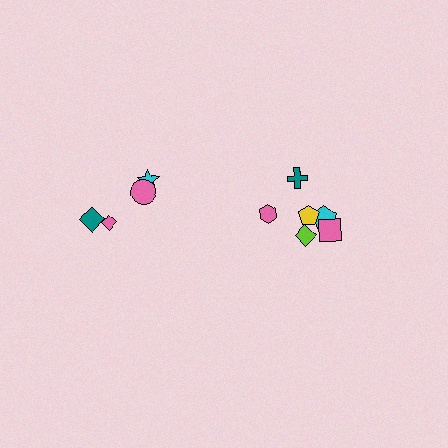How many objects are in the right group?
There are 6 objects.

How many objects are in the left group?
There are 4 objects.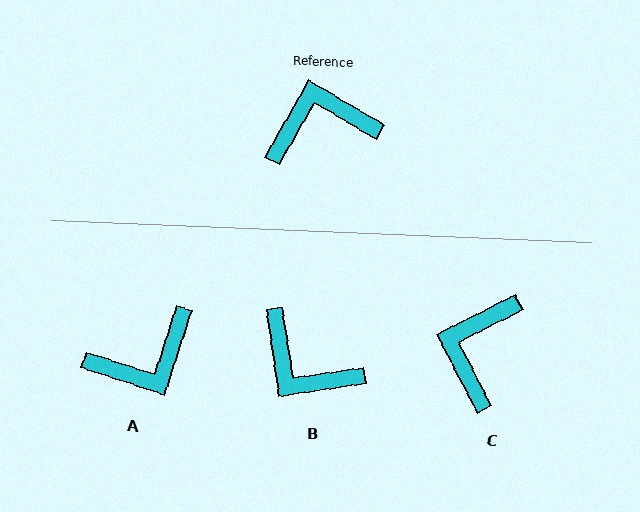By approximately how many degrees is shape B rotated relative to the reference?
Approximately 129 degrees counter-clockwise.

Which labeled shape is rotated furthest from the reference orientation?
A, about 168 degrees away.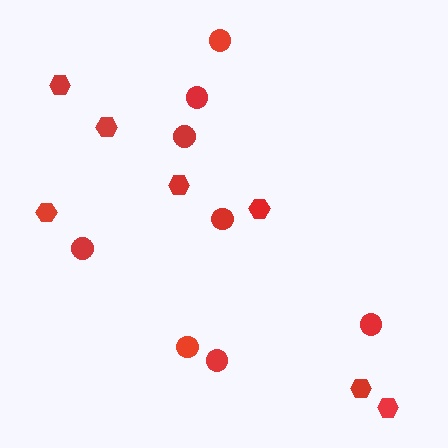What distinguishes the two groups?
There are 2 groups: one group of circles (8) and one group of hexagons (7).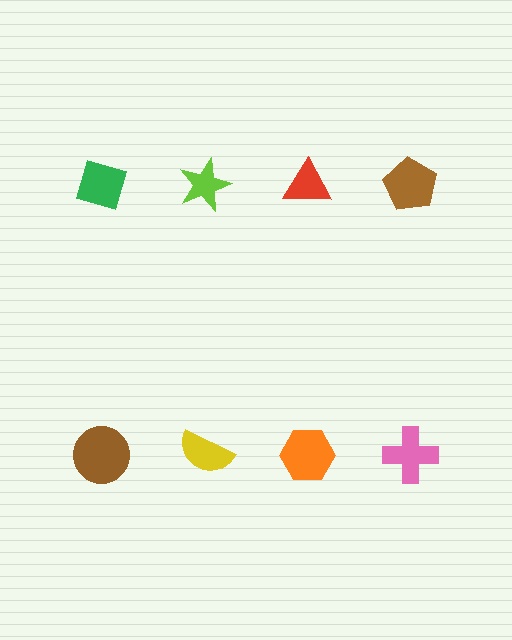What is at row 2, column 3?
An orange hexagon.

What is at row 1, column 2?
A lime star.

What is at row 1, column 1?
A green diamond.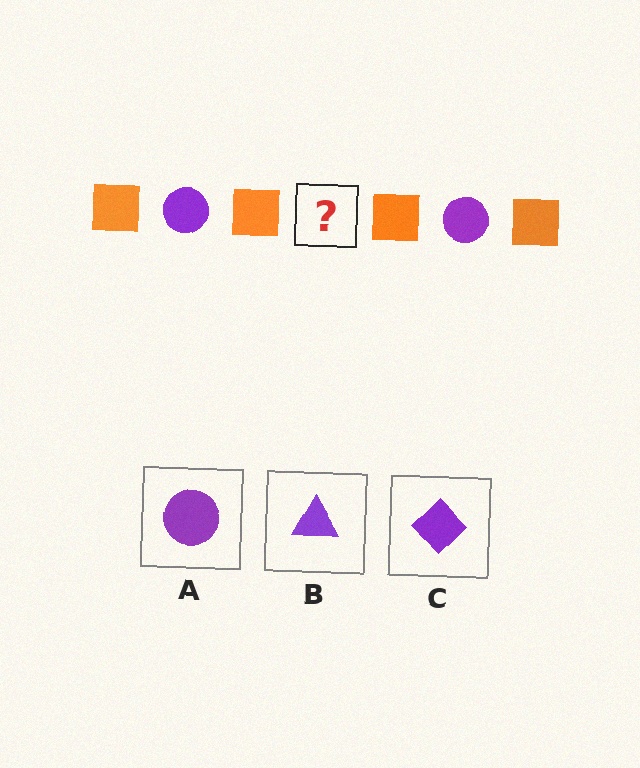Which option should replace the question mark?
Option A.